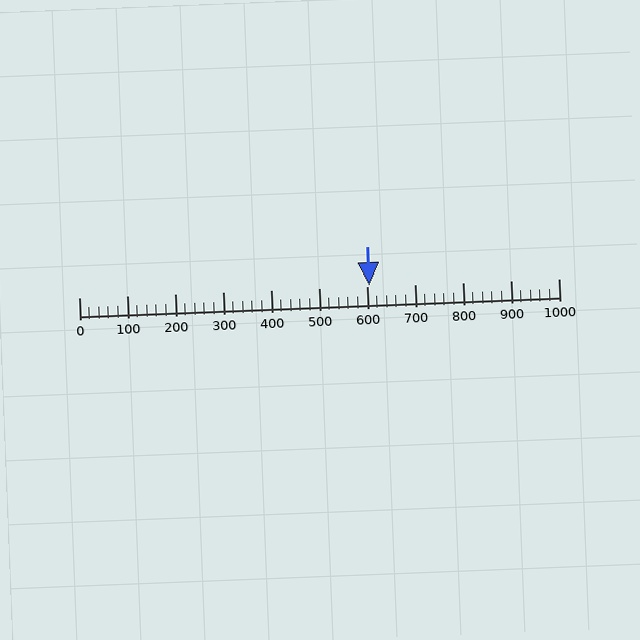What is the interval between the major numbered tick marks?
The major tick marks are spaced 100 units apart.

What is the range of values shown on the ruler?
The ruler shows values from 0 to 1000.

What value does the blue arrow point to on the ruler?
The blue arrow points to approximately 605.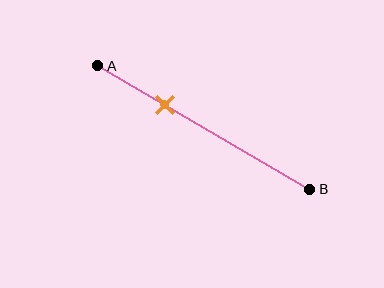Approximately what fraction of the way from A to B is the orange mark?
The orange mark is approximately 30% of the way from A to B.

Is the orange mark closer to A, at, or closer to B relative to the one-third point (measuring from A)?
The orange mark is approximately at the one-third point of segment AB.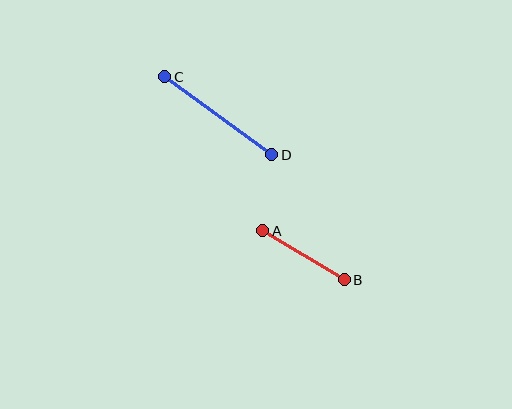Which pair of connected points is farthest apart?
Points C and D are farthest apart.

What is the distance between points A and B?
The distance is approximately 95 pixels.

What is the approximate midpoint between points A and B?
The midpoint is at approximately (303, 255) pixels.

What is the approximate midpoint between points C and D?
The midpoint is at approximately (218, 116) pixels.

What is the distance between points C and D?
The distance is approximately 133 pixels.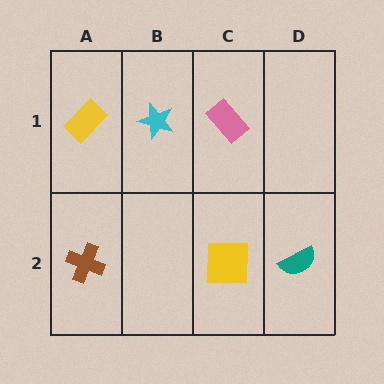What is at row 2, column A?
A brown cross.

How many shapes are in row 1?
3 shapes.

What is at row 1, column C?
A pink rectangle.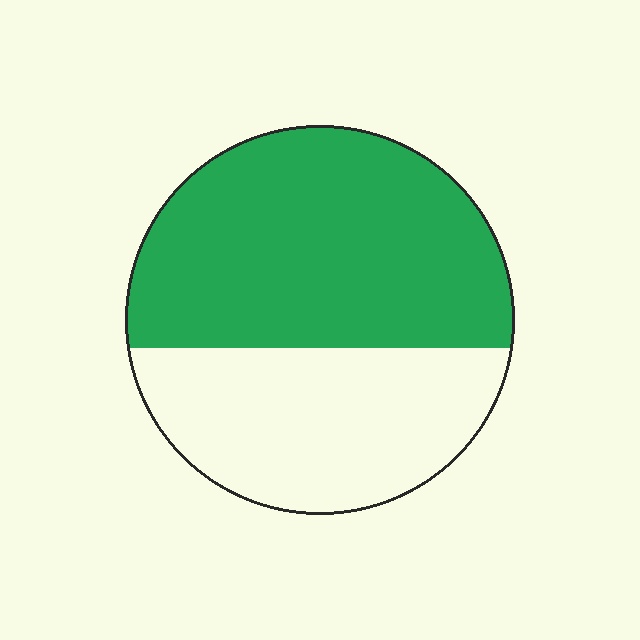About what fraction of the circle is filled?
About three fifths (3/5).